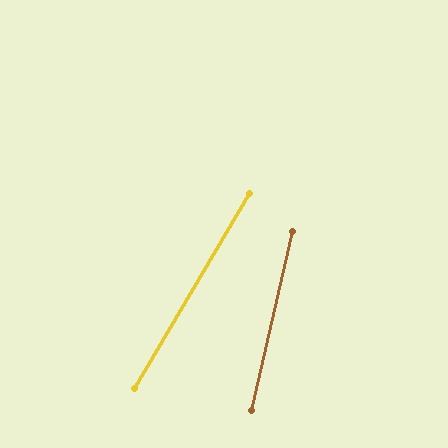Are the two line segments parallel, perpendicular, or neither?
Neither parallel nor perpendicular — they differ by about 17°.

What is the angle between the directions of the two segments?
Approximately 17 degrees.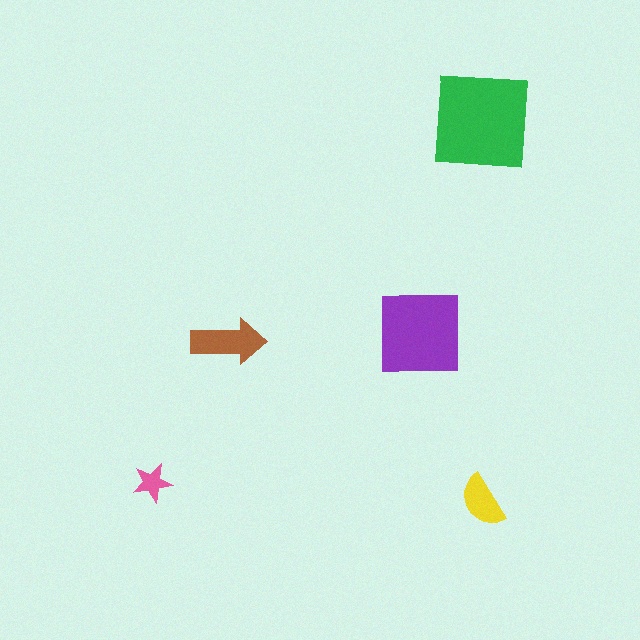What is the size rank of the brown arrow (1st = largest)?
3rd.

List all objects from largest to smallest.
The green square, the purple square, the brown arrow, the yellow semicircle, the pink star.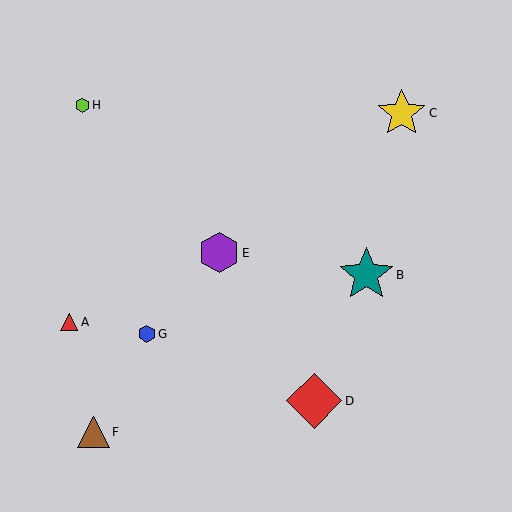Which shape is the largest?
The red diamond (labeled D) is the largest.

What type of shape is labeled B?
Shape B is a teal star.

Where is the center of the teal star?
The center of the teal star is at (366, 275).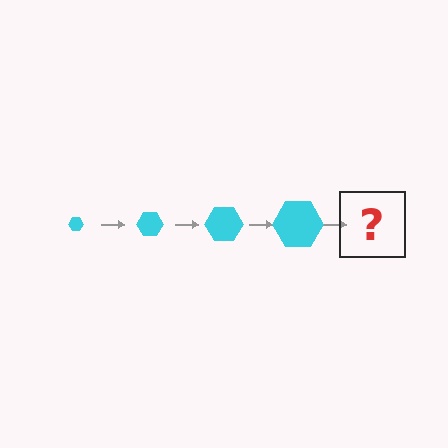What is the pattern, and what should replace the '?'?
The pattern is that the hexagon gets progressively larger each step. The '?' should be a cyan hexagon, larger than the previous one.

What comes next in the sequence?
The next element should be a cyan hexagon, larger than the previous one.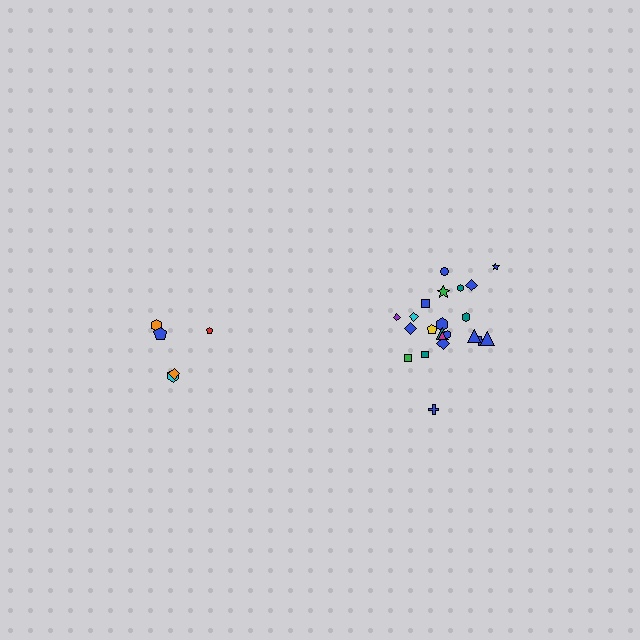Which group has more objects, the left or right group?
The right group.